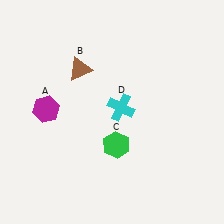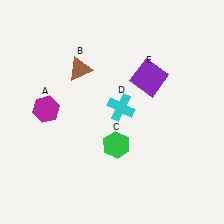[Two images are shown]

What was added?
A purple square (E) was added in Image 2.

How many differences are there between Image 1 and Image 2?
There is 1 difference between the two images.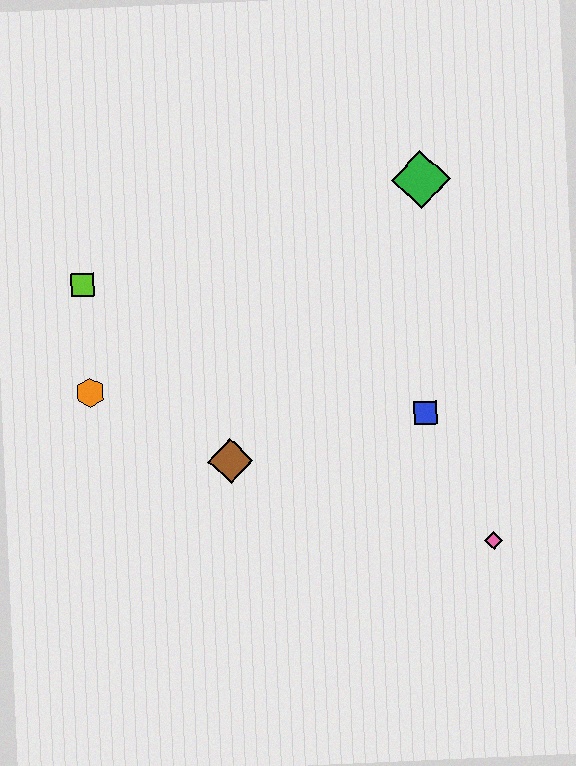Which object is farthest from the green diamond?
The orange hexagon is farthest from the green diamond.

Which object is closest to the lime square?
The orange hexagon is closest to the lime square.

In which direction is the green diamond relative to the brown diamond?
The green diamond is above the brown diamond.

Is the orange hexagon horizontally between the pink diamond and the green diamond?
No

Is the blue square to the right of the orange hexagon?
Yes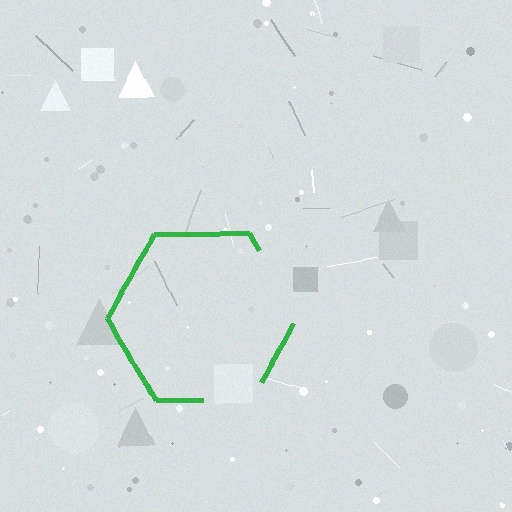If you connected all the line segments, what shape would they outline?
They would outline a hexagon.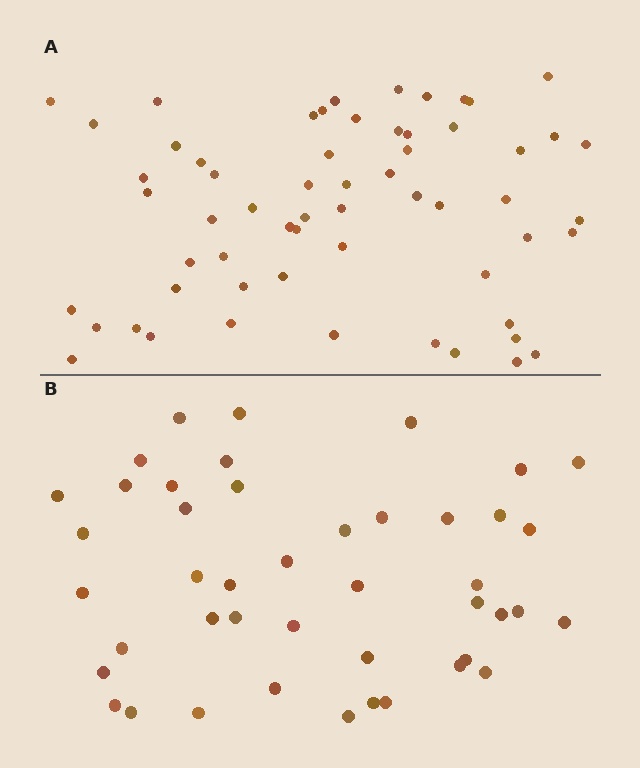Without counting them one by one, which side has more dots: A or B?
Region A (the top region) has more dots.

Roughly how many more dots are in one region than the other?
Region A has approximately 15 more dots than region B.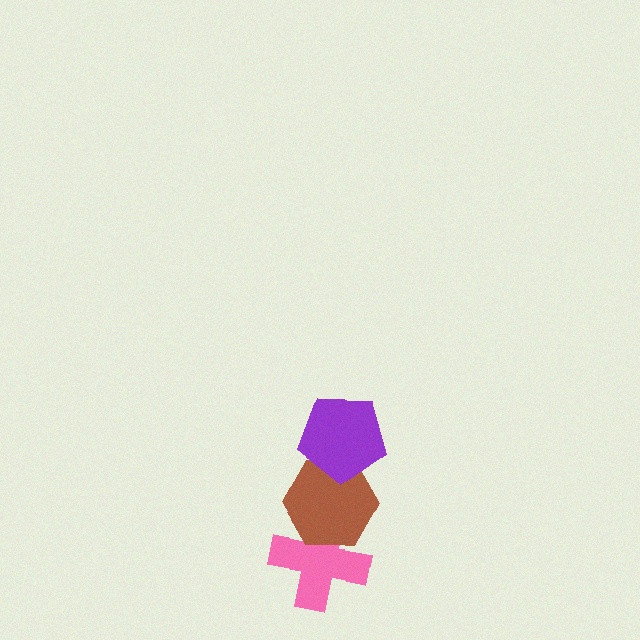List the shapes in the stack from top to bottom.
From top to bottom: the purple pentagon, the brown hexagon, the pink cross.